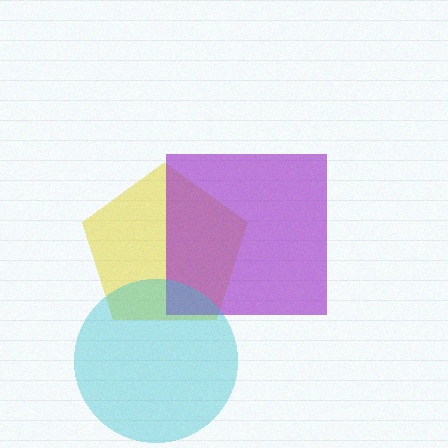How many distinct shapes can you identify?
There are 3 distinct shapes: a yellow pentagon, a purple square, a cyan circle.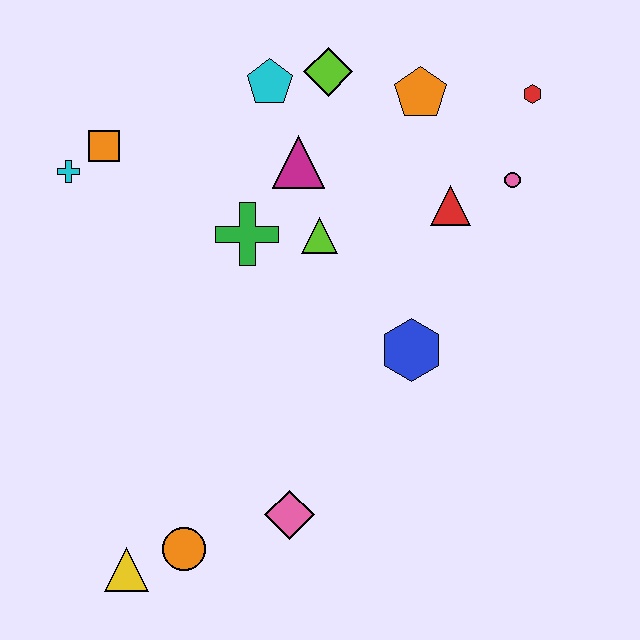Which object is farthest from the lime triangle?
The yellow triangle is farthest from the lime triangle.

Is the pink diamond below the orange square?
Yes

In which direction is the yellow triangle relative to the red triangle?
The yellow triangle is below the red triangle.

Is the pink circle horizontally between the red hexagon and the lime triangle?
Yes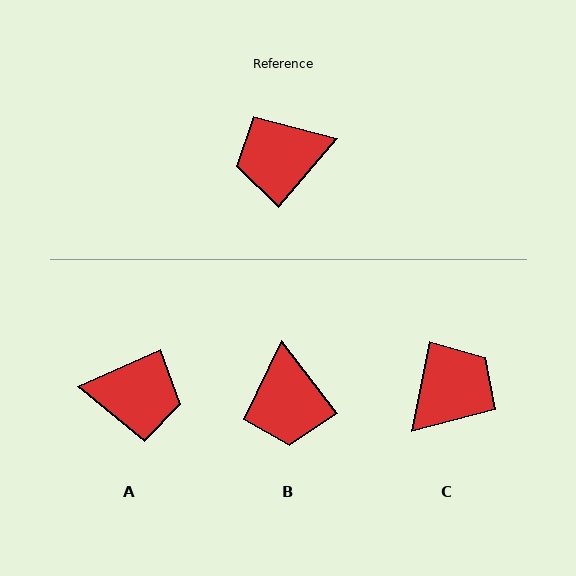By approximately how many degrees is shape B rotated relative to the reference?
Approximately 78 degrees counter-clockwise.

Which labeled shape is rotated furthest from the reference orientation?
A, about 154 degrees away.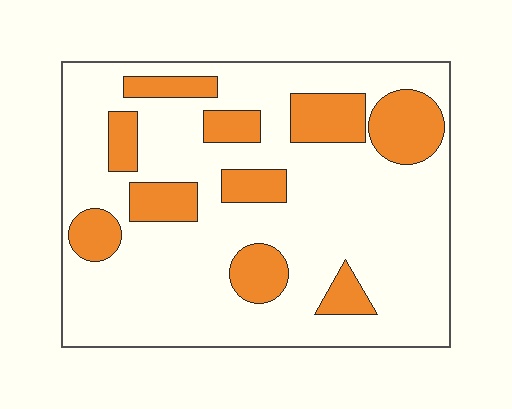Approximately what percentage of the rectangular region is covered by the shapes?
Approximately 25%.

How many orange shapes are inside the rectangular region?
10.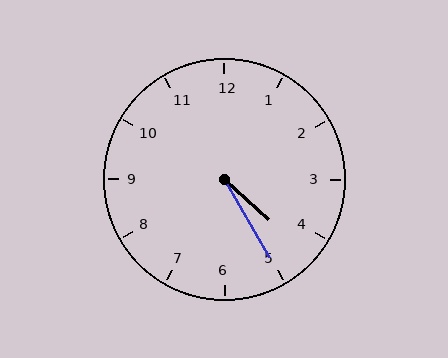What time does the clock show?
4:25.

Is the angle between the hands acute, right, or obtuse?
It is acute.